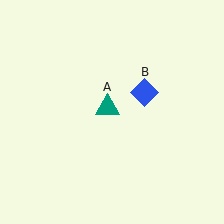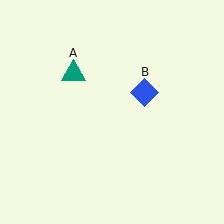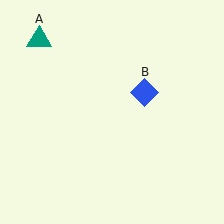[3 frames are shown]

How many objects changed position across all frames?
1 object changed position: teal triangle (object A).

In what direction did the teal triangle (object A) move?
The teal triangle (object A) moved up and to the left.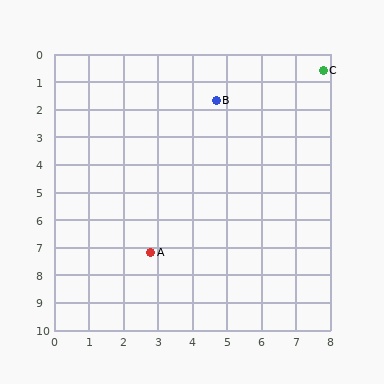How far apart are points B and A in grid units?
Points B and A are about 5.8 grid units apart.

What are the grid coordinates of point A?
Point A is at approximately (2.8, 7.2).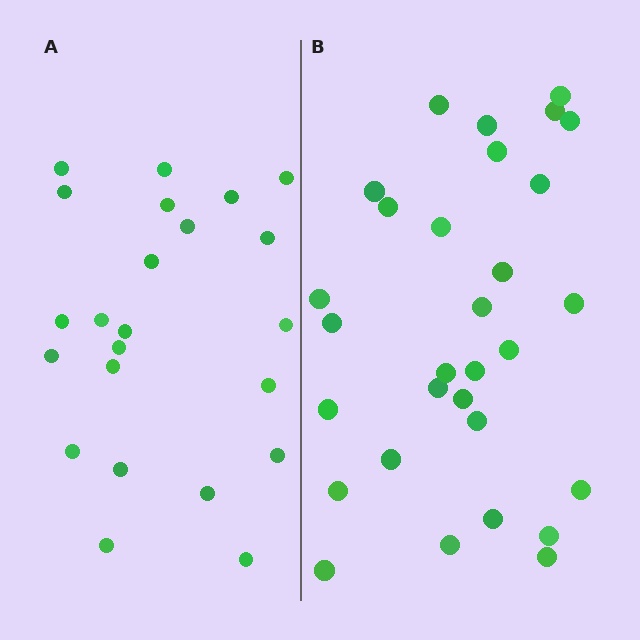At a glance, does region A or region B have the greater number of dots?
Region B (the right region) has more dots.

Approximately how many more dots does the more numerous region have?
Region B has roughly 8 or so more dots than region A.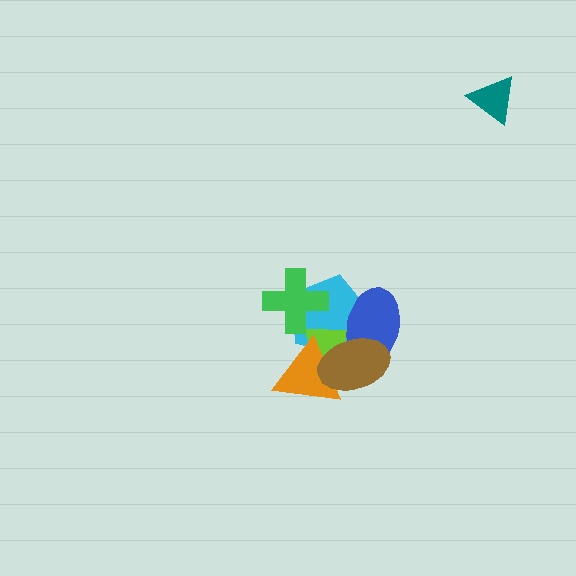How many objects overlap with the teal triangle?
0 objects overlap with the teal triangle.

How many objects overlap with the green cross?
2 objects overlap with the green cross.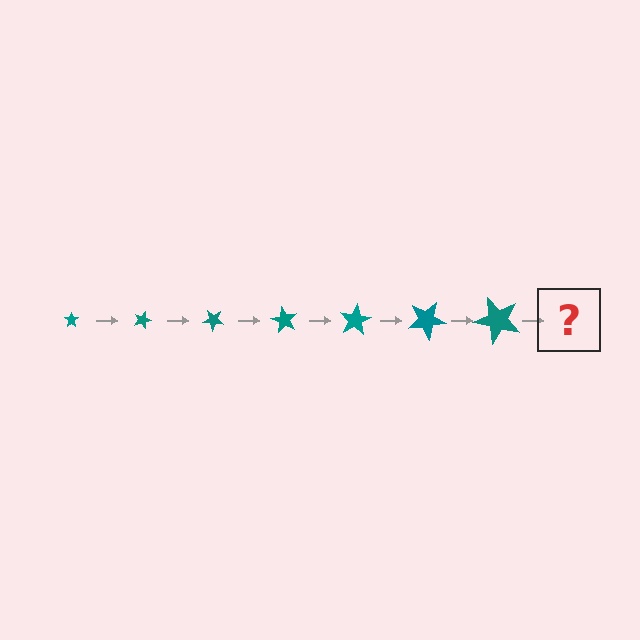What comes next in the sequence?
The next element should be a star, larger than the previous one and rotated 140 degrees from the start.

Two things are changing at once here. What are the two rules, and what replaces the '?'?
The two rules are that the star grows larger each step and it rotates 20 degrees each step. The '?' should be a star, larger than the previous one and rotated 140 degrees from the start.